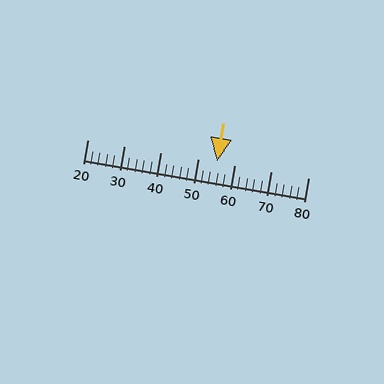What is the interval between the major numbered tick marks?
The major tick marks are spaced 10 units apart.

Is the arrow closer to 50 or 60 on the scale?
The arrow is closer to 60.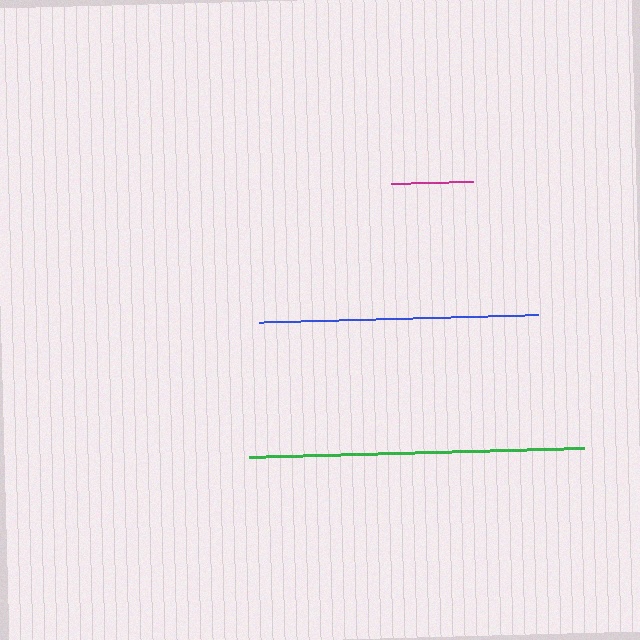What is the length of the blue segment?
The blue segment is approximately 279 pixels long.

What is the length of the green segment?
The green segment is approximately 334 pixels long.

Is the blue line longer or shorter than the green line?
The green line is longer than the blue line.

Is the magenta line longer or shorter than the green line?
The green line is longer than the magenta line.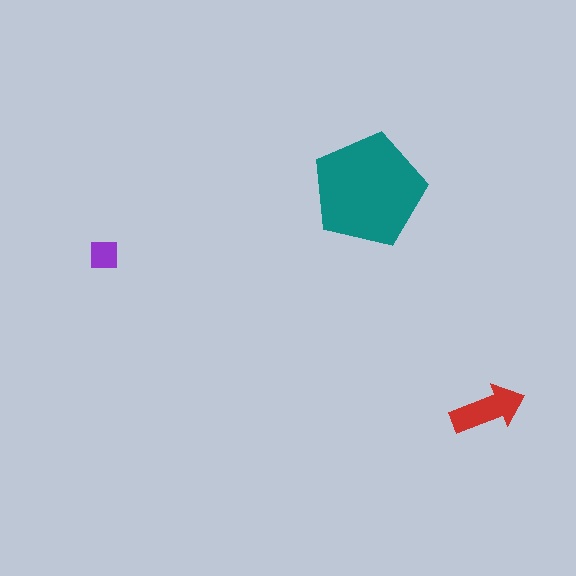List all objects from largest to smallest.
The teal pentagon, the red arrow, the purple square.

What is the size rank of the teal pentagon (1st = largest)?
1st.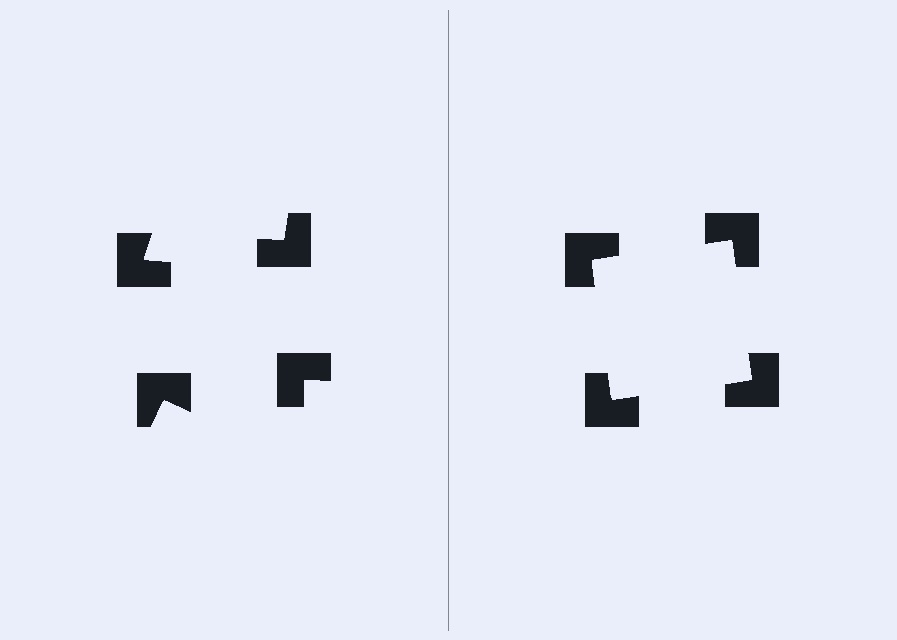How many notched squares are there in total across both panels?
8 — 4 on each side.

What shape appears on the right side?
An illusory square.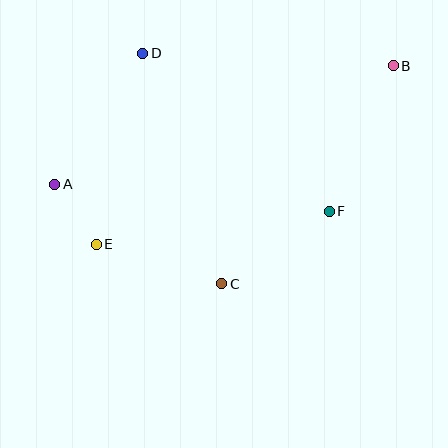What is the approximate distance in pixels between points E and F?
The distance between E and F is approximately 235 pixels.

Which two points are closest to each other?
Points A and E are closest to each other.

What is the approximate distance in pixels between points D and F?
The distance between D and F is approximately 244 pixels.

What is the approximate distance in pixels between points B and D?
The distance between B and D is approximately 251 pixels.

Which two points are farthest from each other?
Points A and B are farthest from each other.